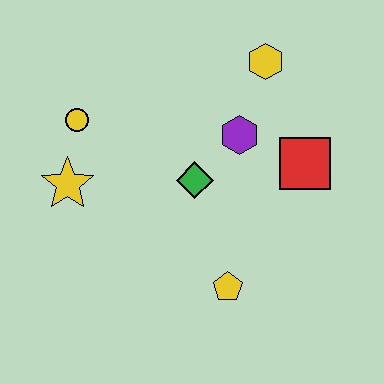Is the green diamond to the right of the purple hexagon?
No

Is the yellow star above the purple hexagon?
No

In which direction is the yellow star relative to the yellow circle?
The yellow star is below the yellow circle.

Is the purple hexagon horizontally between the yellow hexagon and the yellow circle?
Yes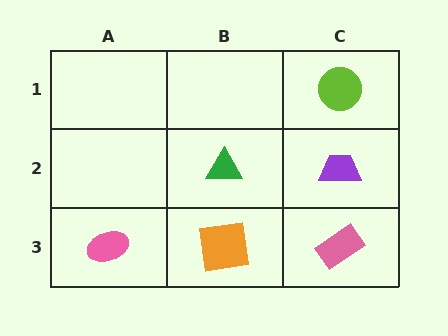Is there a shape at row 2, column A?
No, that cell is empty.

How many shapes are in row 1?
1 shape.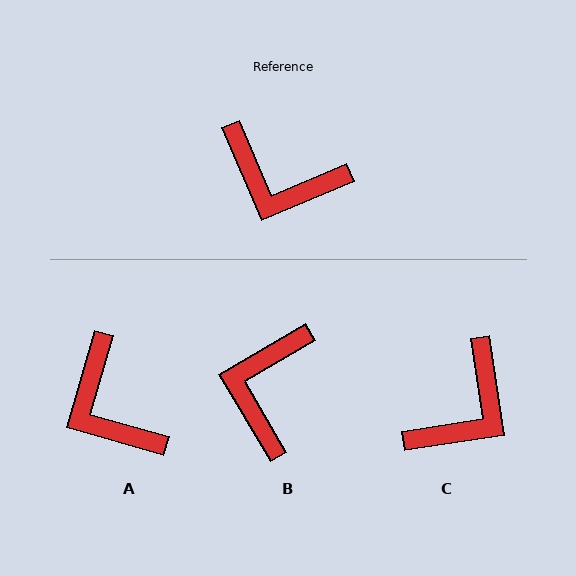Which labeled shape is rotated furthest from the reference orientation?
B, about 82 degrees away.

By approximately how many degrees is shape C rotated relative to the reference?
Approximately 76 degrees counter-clockwise.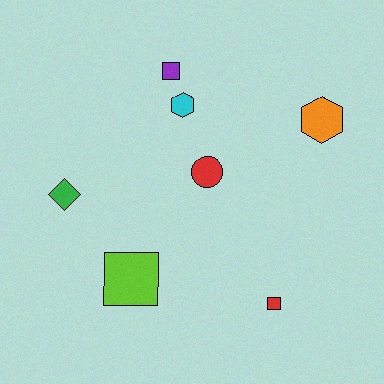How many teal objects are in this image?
There are no teal objects.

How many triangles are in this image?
There are no triangles.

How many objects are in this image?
There are 7 objects.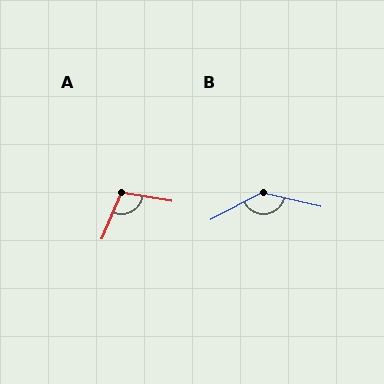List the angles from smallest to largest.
A (104°), B (140°).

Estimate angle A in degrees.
Approximately 104 degrees.